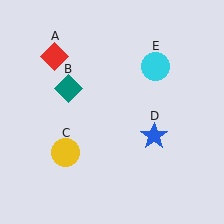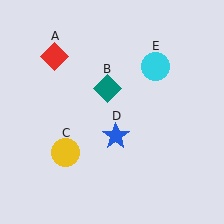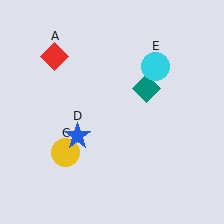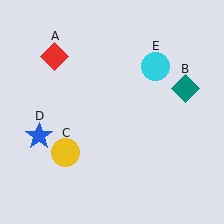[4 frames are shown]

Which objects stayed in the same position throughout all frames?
Red diamond (object A) and yellow circle (object C) and cyan circle (object E) remained stationary.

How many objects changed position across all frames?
2 objects changed position: teal diamond (object B), blue star (object D).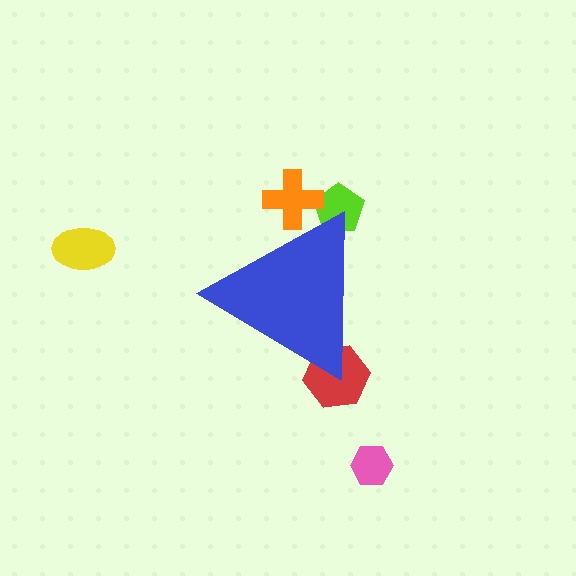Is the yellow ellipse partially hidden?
No, the yellow ellipse is fully visible.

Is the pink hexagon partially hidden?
No, the pink hexagon is fully visible.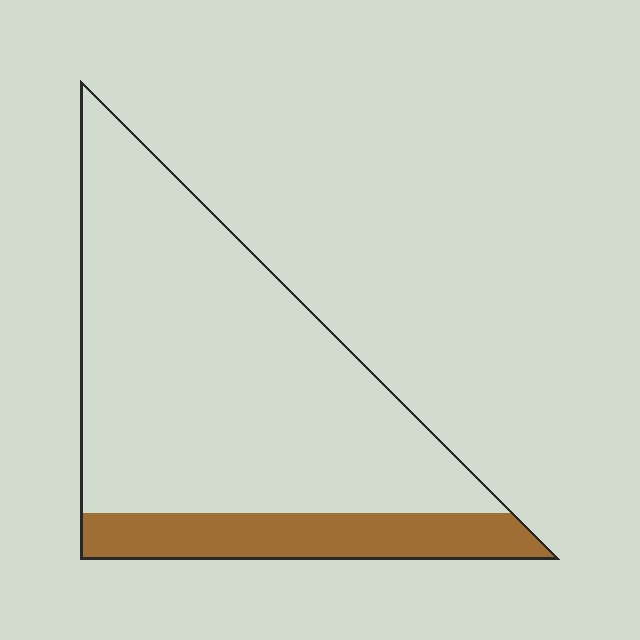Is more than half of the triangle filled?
No.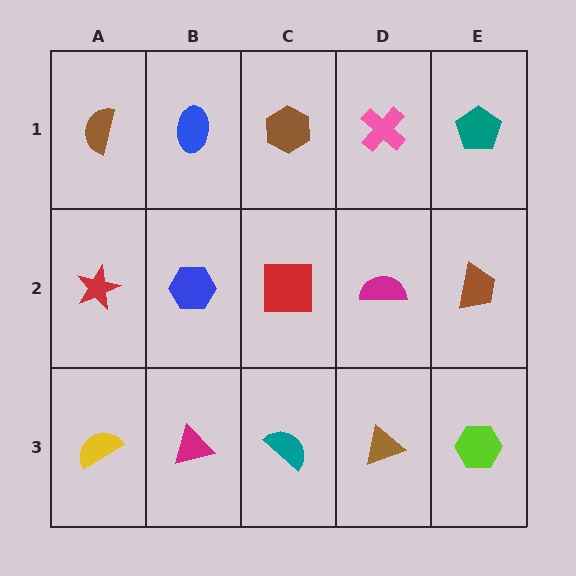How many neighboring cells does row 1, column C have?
3.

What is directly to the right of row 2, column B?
A red square.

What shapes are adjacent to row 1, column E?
A brown trapezoid (row 2, column E), a pink cross (row 1, column D).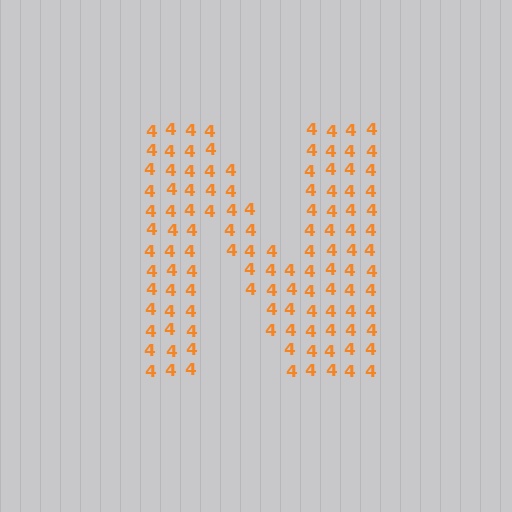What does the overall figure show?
The overall figure shows the letter N.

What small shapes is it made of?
It is made of small digit 4's.